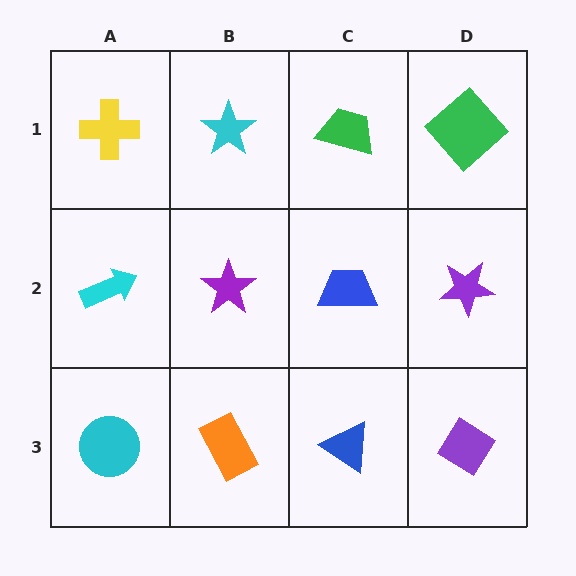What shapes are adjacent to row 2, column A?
A yellow cross (row 1, column A), a cyan circle (row 3, column A), a purple star (row 2, column B).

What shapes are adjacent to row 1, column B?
A purple star (row 2, column B), a yellow cross (row 1, column A), a green trapezoid (row 1, column C).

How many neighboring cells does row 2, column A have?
3.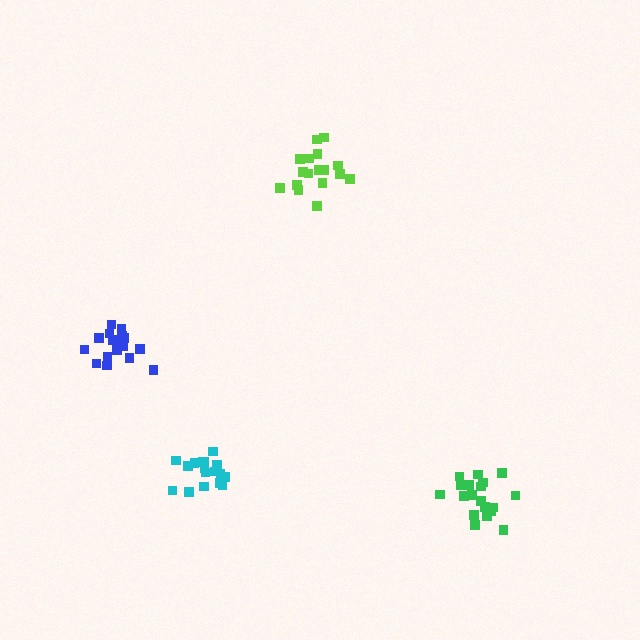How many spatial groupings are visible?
There are 4 spatial groupings.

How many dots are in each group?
Group 1: 17 dots, Group 2: 16 dots, Group 3: 17 dots, Group 4: 20 dots (70 total).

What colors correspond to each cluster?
The clusters are colored: cyan, blue, lime, green.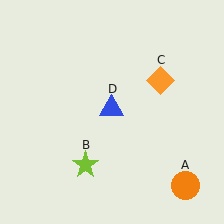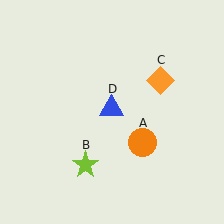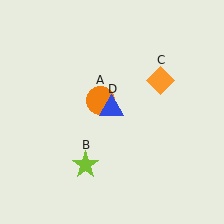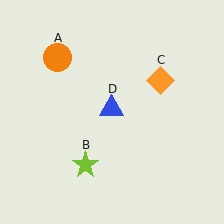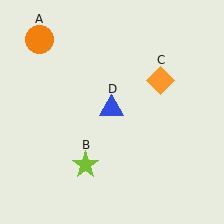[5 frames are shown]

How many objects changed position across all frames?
1 object changed position: orange circle (object A).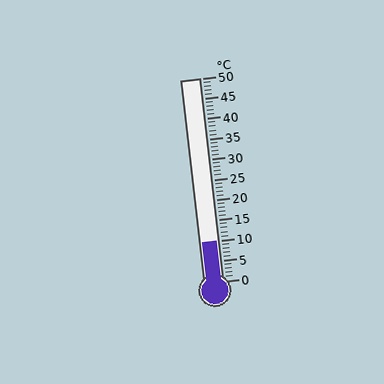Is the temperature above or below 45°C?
The temperature is below 45°C.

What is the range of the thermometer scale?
The thermometer scale ranges from 0°C to 50°C.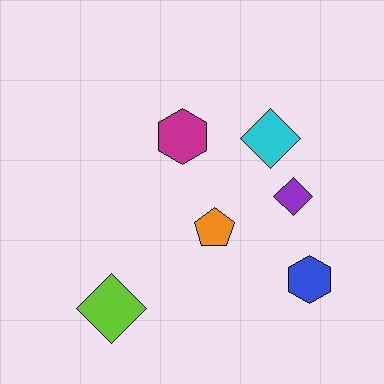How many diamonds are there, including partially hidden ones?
There are 3 diamonds.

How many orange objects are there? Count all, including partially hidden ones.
There is 1 orange object.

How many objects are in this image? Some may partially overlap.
There are 6 objects.